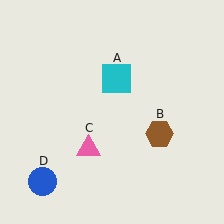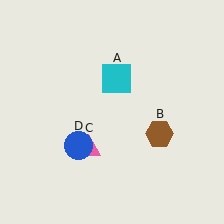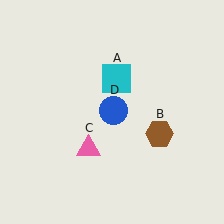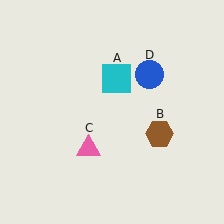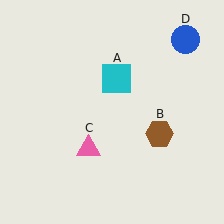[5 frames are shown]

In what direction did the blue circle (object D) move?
The blue circle (object D) moved up and to the right.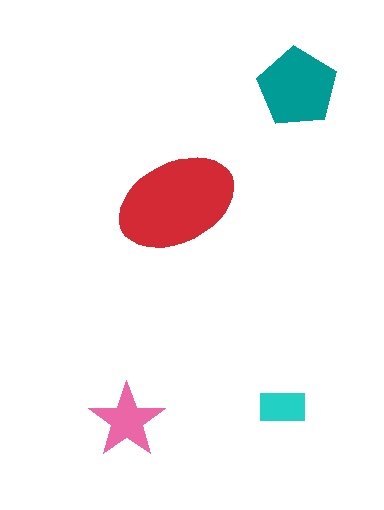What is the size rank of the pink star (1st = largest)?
3rd.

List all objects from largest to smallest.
The red ellipse, the teal pentagon, the pink star, the cyan rectangle.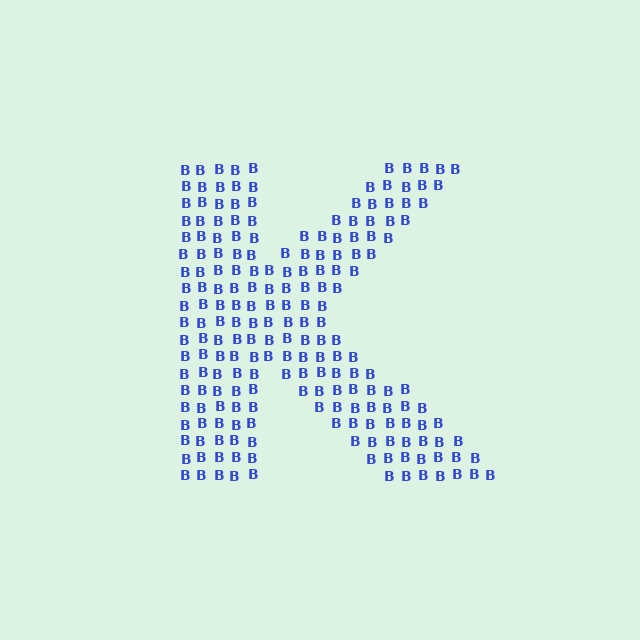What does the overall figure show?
The overall figure shows the letter K.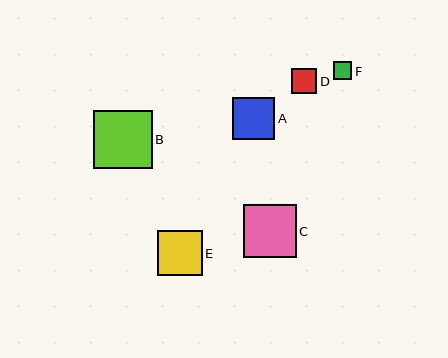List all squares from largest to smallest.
From largest to smallest: B, C, E, A, D, F.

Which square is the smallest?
Square F is the smallest with a size of approximately 18 pixels.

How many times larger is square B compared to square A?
Square B is approximately 1.4 times the size of square A.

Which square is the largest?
Square B is the largest with a size of approximately 58 pixels.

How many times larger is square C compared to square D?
Square C is approximately 2.1 times the size of square D.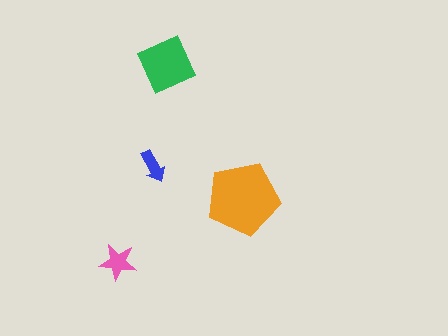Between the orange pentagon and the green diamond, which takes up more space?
The orange pentagon.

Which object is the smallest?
The blue arrow.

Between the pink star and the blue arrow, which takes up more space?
The pink star.